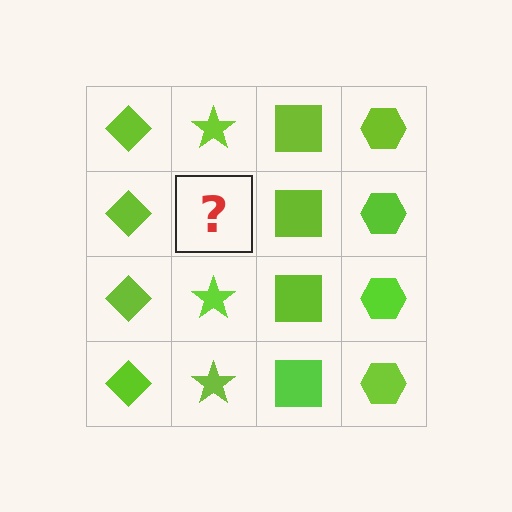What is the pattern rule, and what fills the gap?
The rule is that each column has a consistent shape. The gap should be filled with a lime star.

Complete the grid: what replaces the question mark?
The question mark should be replaced with a lime star.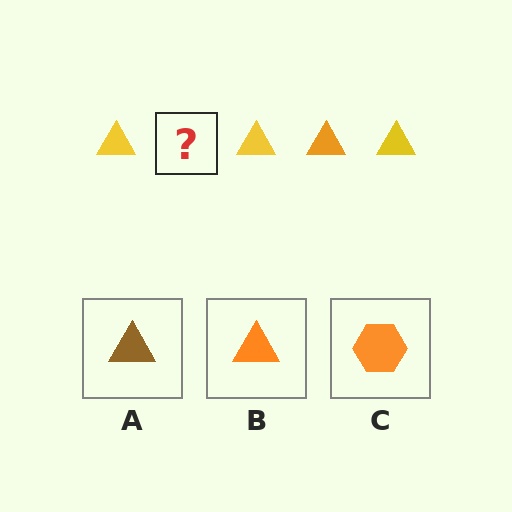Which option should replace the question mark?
Option B.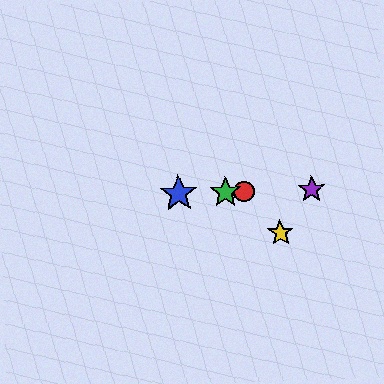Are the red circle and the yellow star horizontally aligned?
No, the red circle is at y≈192 and the yellow star is at y≈233.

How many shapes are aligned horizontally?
4 shapes (the red circle, the blue star, the green star, the purple star) are aligned horizontally.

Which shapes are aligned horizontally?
The red circle, the blue star, the green star, the purple star are aligned horizontally.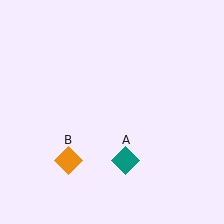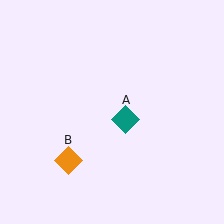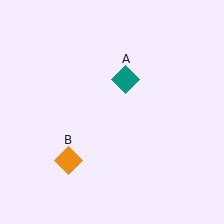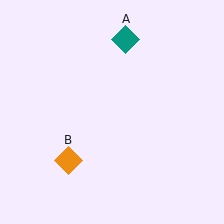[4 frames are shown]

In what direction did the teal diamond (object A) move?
The teal diamond (object A) moved up.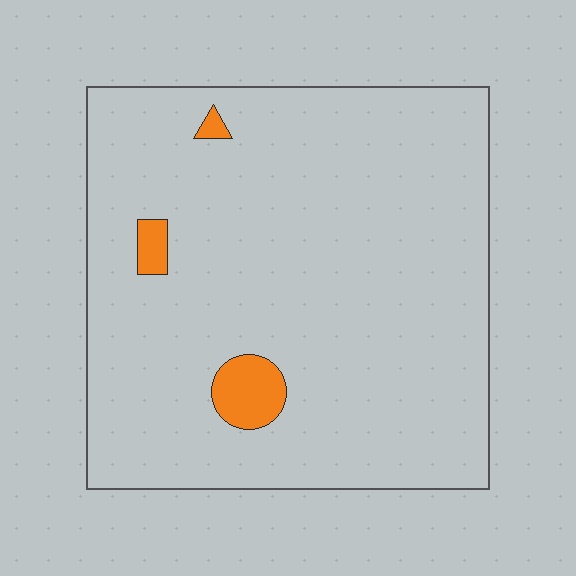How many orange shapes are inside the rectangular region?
3.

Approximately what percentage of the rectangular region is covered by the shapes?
Approximately 5%.